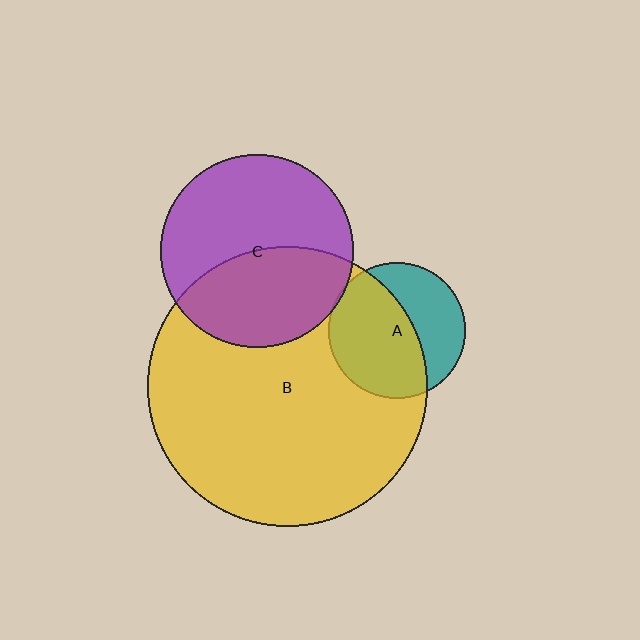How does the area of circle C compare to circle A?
Approximately 2.0 times.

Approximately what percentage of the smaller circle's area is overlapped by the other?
Approximately 45%.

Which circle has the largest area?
Circle B (yellow).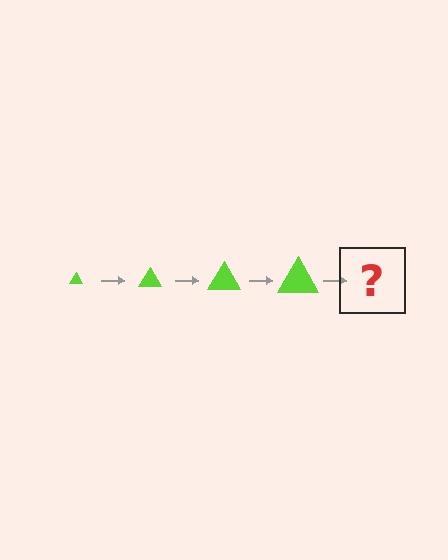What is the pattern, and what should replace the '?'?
The pattern is that the triangle gets progressively larger each step. The '?' should be a lime triangle, larger than the previous one.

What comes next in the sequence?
The next element should be a lime triangle, larger than the previous one.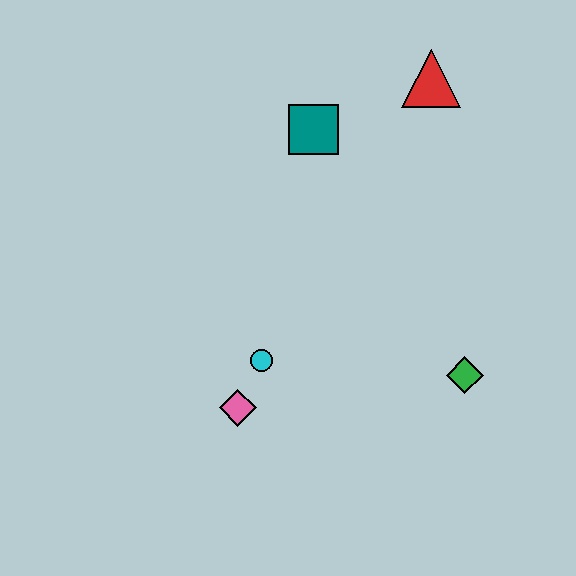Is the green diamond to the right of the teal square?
Yes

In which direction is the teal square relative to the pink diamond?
The teal square is above the pink diamond.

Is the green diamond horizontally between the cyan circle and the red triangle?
No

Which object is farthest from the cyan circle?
The red triangle is farthest from the cyan circle.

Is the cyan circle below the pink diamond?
No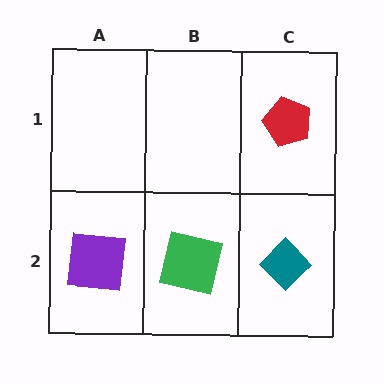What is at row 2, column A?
A purple square.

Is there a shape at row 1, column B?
No, that cell is empty.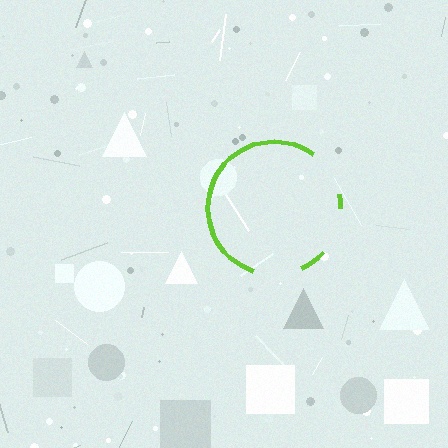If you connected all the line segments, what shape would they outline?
They would outline a circle.